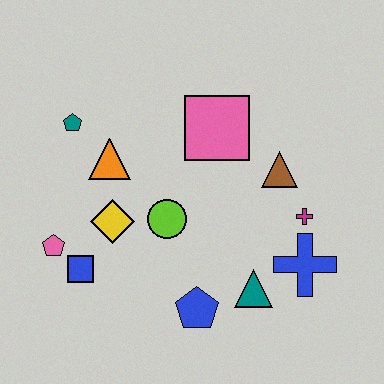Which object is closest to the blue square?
The pink pentagon is closest to the blue square.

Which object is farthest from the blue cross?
The teal pentagon is farthest from the blue cross.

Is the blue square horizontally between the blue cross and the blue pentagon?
No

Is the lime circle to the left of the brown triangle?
Yes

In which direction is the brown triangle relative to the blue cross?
The brown triangle is above the blue cross.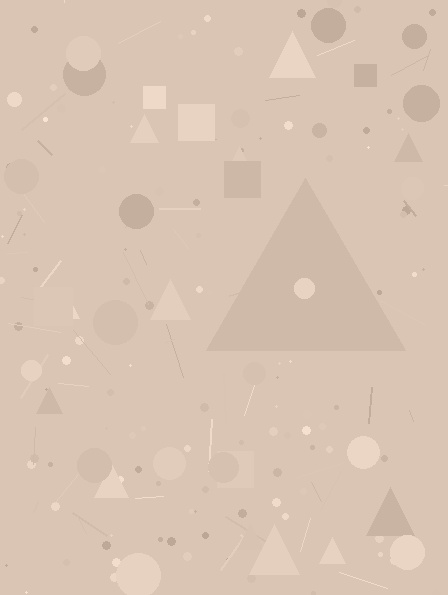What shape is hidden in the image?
A triangle is hidden in the image.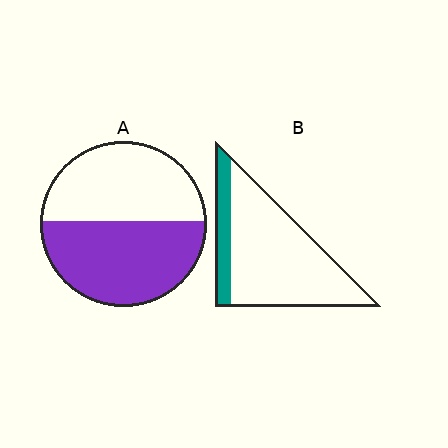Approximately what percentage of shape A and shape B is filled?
A is approximately 50% and B is approximately 20%.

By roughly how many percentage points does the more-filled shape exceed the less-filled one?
By roughly 35 percentage points (A over B).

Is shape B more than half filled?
No.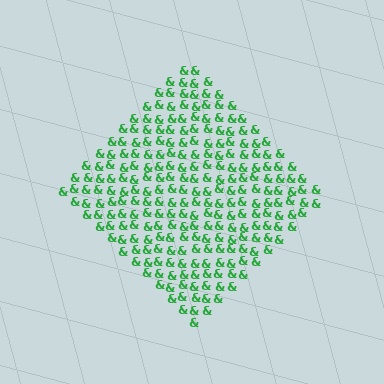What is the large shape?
The large shape is a diamond.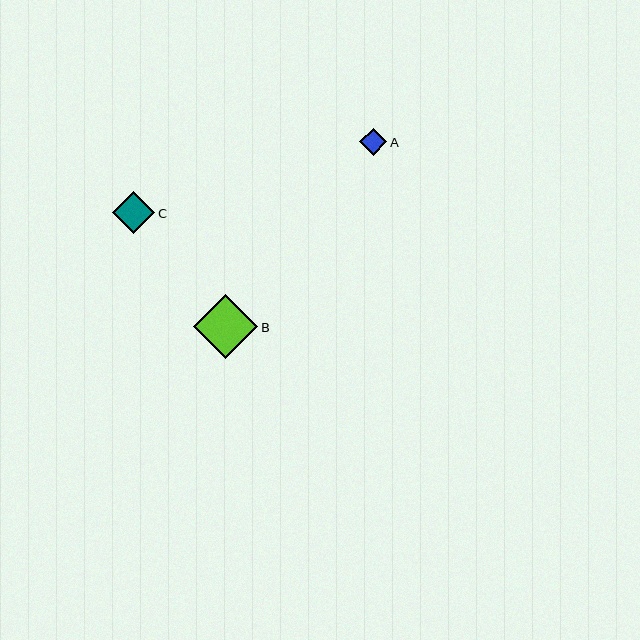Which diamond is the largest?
Diamond B is the largest with a size of approximately 64 pixels.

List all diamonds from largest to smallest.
From largest to smallest: B, C, A.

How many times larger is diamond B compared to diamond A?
Diamond B is approximately 2.4 times the size of diamond A.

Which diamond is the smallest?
Diamond A is the smallest with a size of approximately 27 pixels.